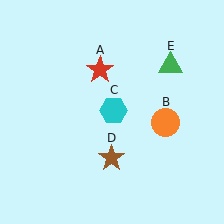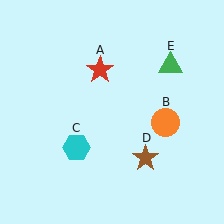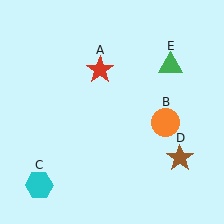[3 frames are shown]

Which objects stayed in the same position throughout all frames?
Red star (object A) and orange circle (object B) and green triangle (object E) remained stationary.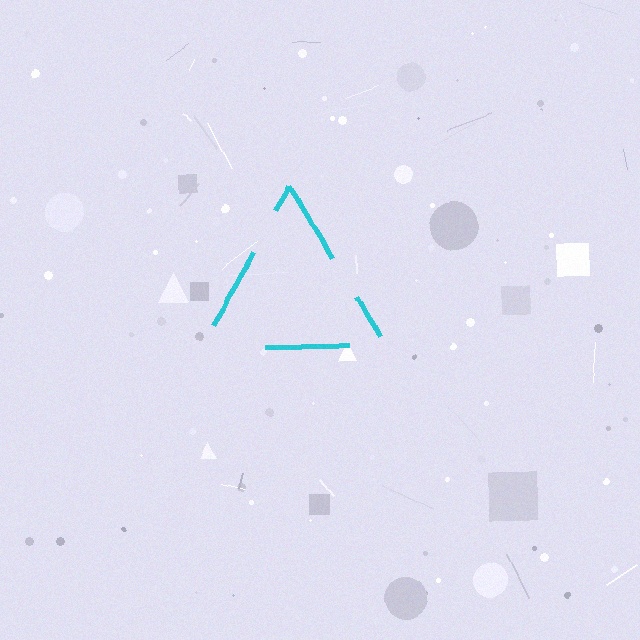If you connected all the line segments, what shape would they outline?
They would outline a triangle.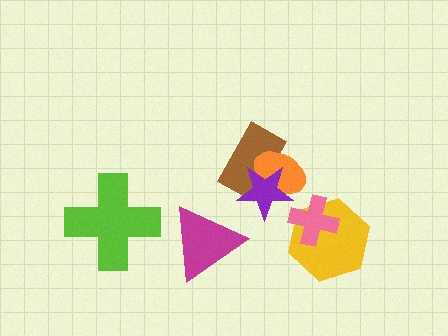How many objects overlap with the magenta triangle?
0 objects overlap with the magenta triangle.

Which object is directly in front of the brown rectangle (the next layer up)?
The orange ellipse is directly in front of the brown rectangle.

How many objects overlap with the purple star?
2 objects overlap with the purple star.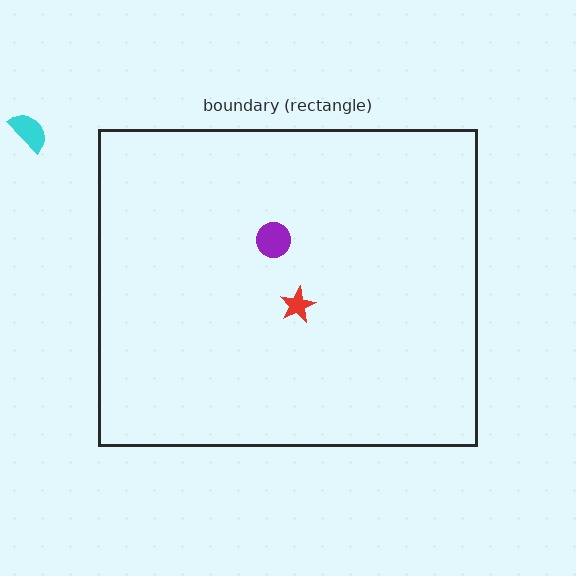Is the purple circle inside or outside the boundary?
Inside.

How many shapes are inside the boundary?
2 inside, 1 outside.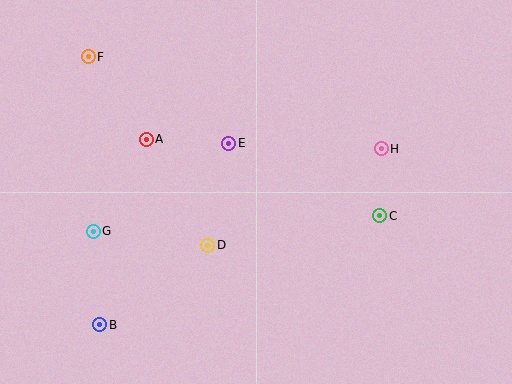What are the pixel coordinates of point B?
Point B is at (100, 325).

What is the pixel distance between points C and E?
The distance between C and E is 167 pixels.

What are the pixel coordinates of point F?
Point F is at (88, 57).